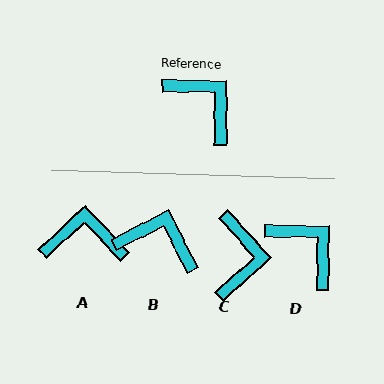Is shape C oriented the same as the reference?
No, it is off by about 48 degrees.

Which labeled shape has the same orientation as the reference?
D.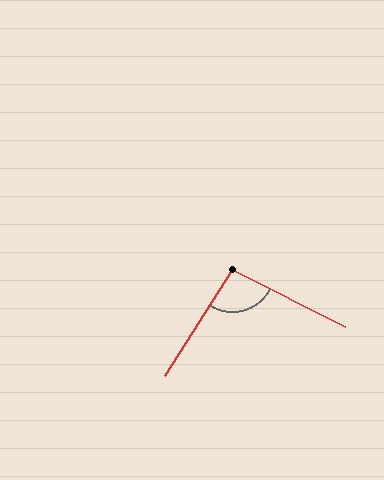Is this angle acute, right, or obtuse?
It is obtuse.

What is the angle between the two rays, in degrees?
Approximately 95 degrees.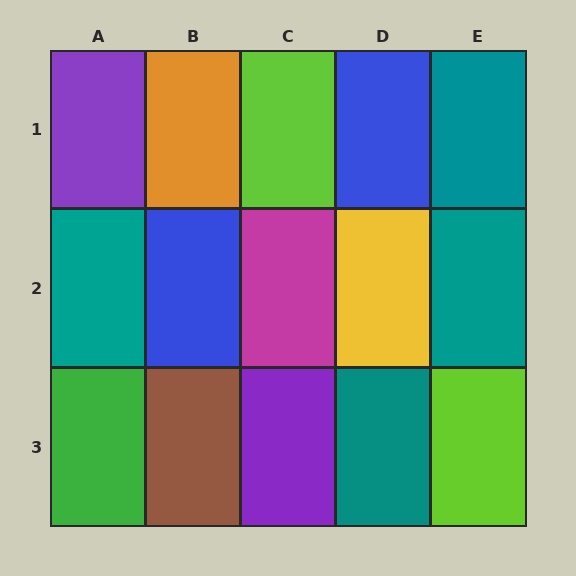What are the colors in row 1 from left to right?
Purple, orange, lime, blue, teal.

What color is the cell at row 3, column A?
Green.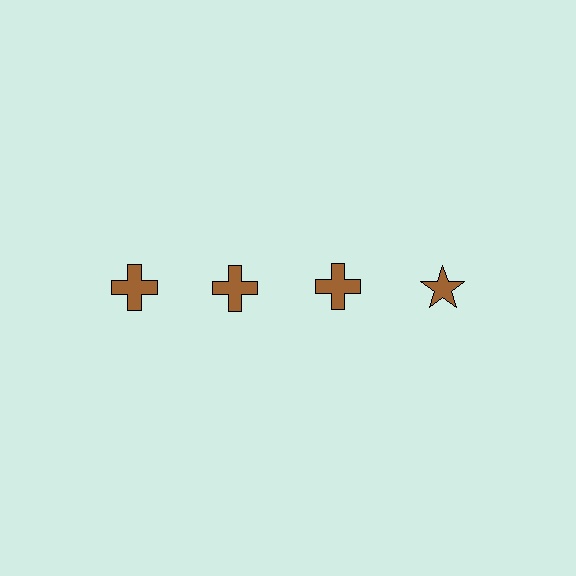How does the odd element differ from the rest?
It has a different shape: star instead of cross.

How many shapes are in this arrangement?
There are 4 shapes arranged in a grid pattern.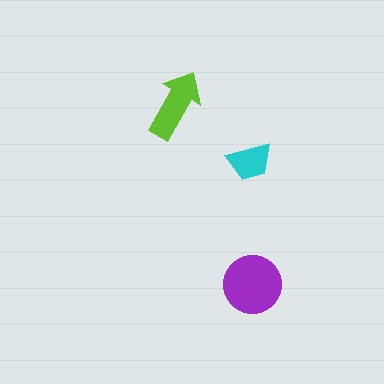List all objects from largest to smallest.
The purple circle, the lime arrow, the cyan trapezoid.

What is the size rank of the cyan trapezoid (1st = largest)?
3rd.